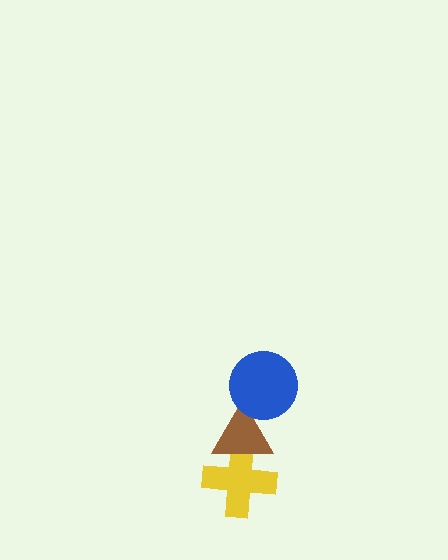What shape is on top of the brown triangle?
The blue circle is on top of the brown triangle.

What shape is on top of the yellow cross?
The brown triangle is on top of the yellow cross.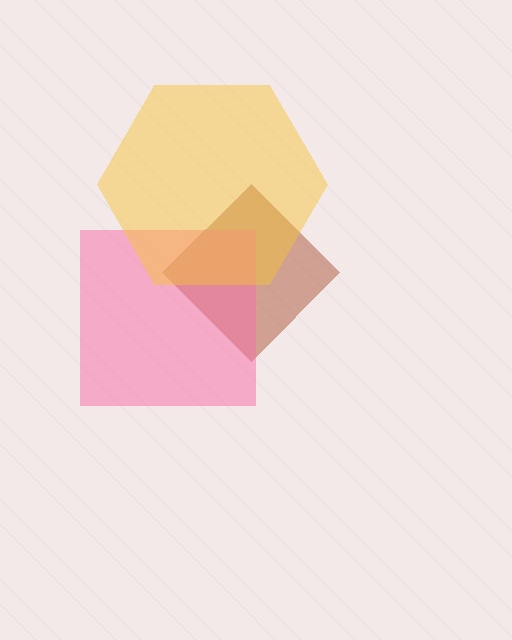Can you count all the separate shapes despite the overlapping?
Yes, there are 3 separate shapes.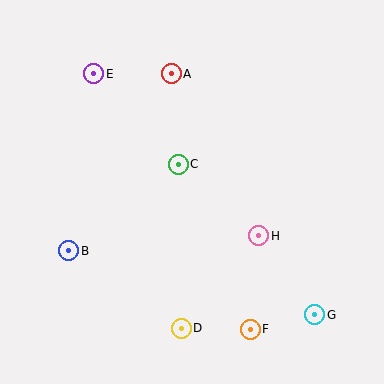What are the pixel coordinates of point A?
Point A is at (171, 74).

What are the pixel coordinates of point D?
Point D is at (181, 328).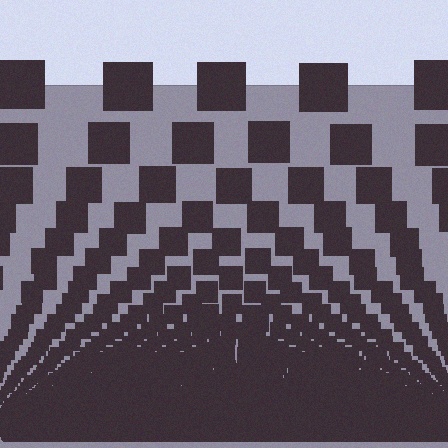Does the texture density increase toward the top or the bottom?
Density increases toward the bottom.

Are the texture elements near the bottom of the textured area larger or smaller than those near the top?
Smaller. The gradient is inverted — elements near the bottom are smaller and denser.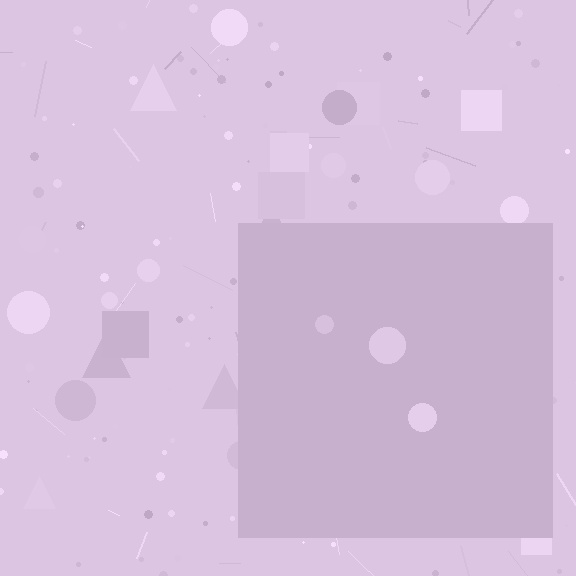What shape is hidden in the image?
A square is hidden in the image.